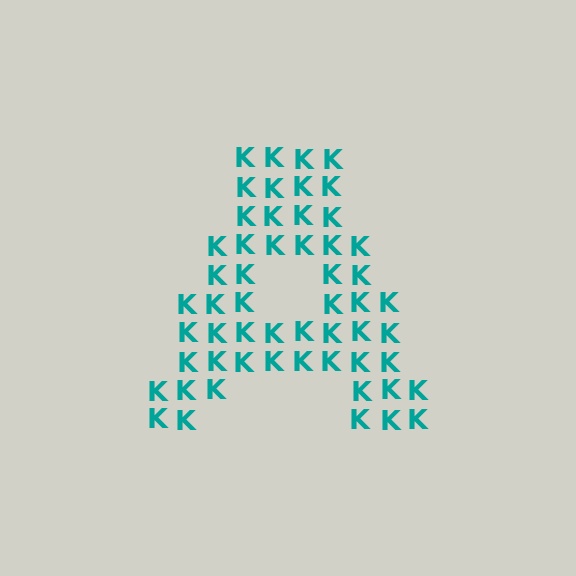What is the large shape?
The large shape is the letter A.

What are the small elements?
The small elements are letter K's.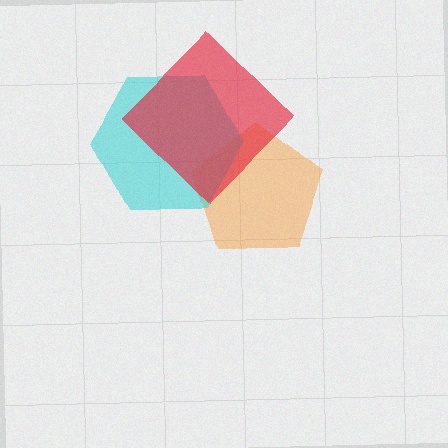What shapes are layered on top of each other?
The layered shapes are: an orange pentagon, a cyan hexagon, a red diamond.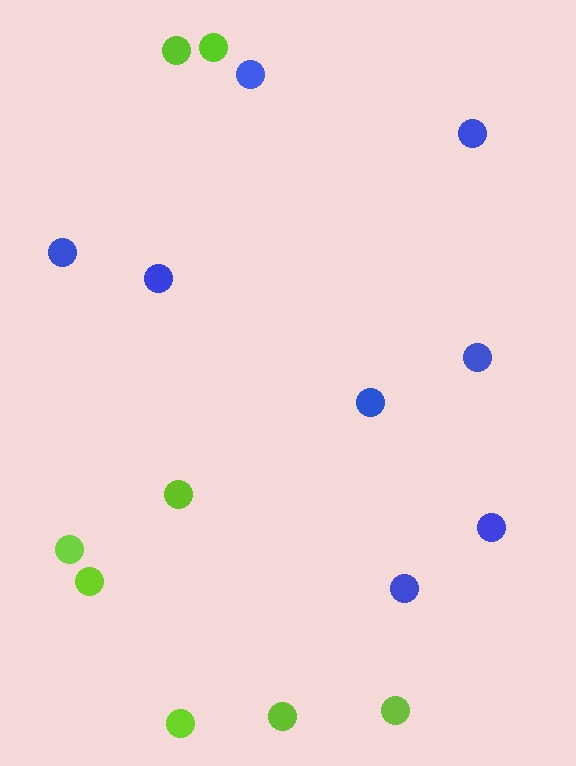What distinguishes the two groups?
There are 2 groups: one group of lime circles (8) and one group of blue circles (8).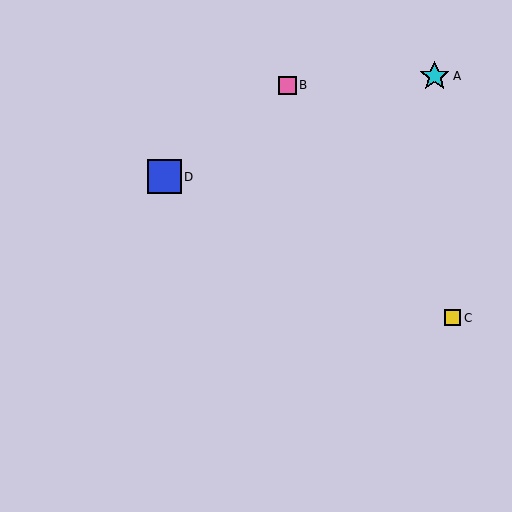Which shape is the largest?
The blue square (labeled D) is the largest.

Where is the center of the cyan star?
The center of the cyan star is at (435, 76).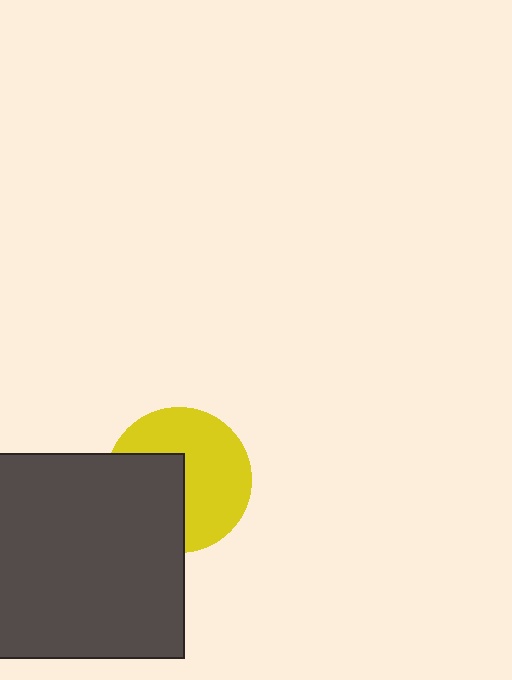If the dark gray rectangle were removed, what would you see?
You would see the complete yellow circle.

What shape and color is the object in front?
The object in front is a dark gray rectangle.